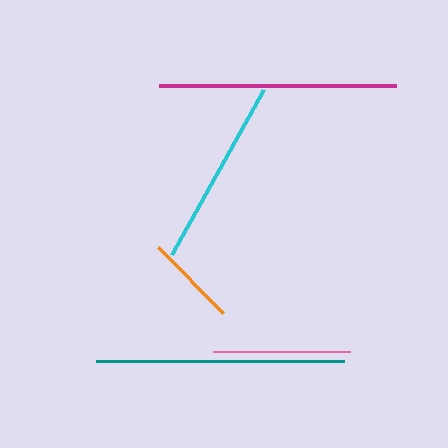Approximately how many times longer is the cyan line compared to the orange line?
The cyan line is approximately 2.0 times the length of the orange line.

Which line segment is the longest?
The teal line is the longest at approximately 248 pixels.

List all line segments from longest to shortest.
From longest to shortest: teal, magenta, cyan, pink, orange.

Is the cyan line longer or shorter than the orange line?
The cyan line is longer than the orange line.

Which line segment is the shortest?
The orange line is the shortest at approximately 93 pixels.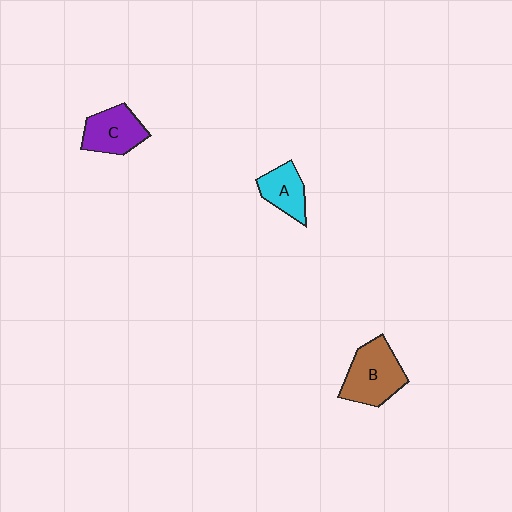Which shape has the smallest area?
Shape A (cyan).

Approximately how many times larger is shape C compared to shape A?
Approximately 1.3 times.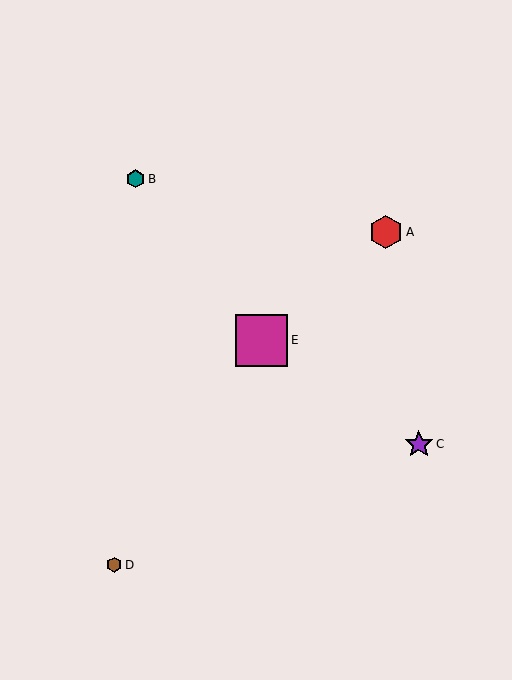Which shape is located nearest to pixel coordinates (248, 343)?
The magenta square (labeled E) at (262, 340) is nearest to that location.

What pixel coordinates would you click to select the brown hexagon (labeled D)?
Click at (114, 565) to select the brown hexagon D.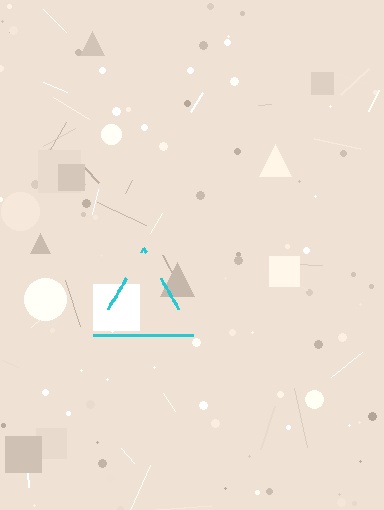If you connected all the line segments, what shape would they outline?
They would outline a triangle.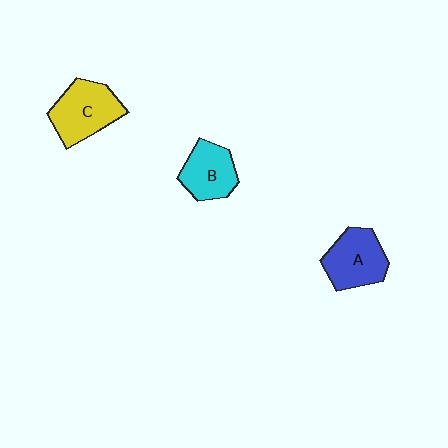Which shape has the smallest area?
Shape B (cyan).